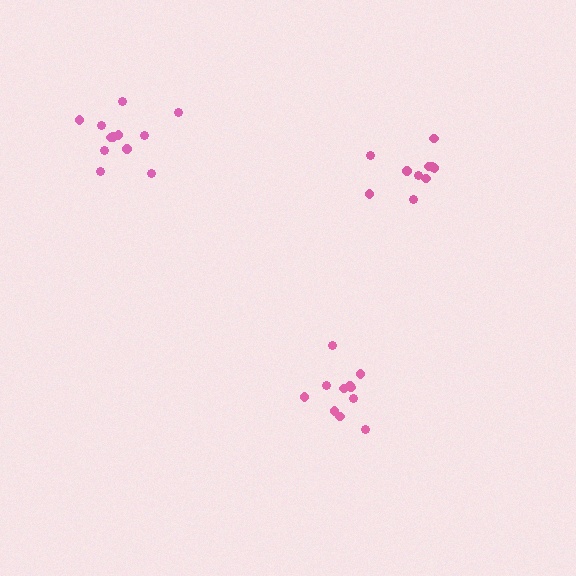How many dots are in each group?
Group 1: 10 dots, Group 2: 11 dots, Group 3: 12 dots (33 total).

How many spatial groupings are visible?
There are 3 spatial groupings.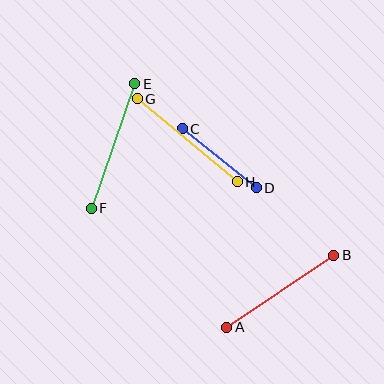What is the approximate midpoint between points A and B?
The midpoint is at approximately (280, 291) pixels.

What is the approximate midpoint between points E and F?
The midpoint is at approximately (113, 146) pixels.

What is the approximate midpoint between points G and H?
The midpoint is at approximately (187, 140) pixels.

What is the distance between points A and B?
The distance is approximately 129 pixels.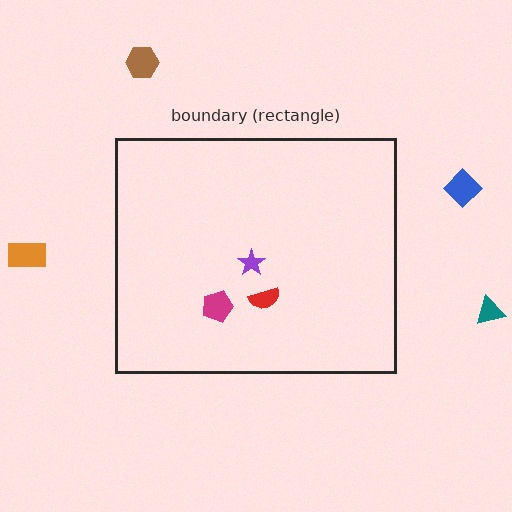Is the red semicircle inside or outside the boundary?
Inside.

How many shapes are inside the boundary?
3 inside, 4 outside.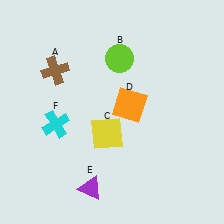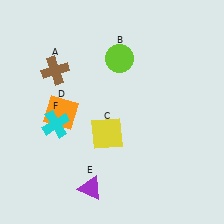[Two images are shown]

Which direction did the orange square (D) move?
The orange square (D) moved left.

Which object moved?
The orange square (D) moved left.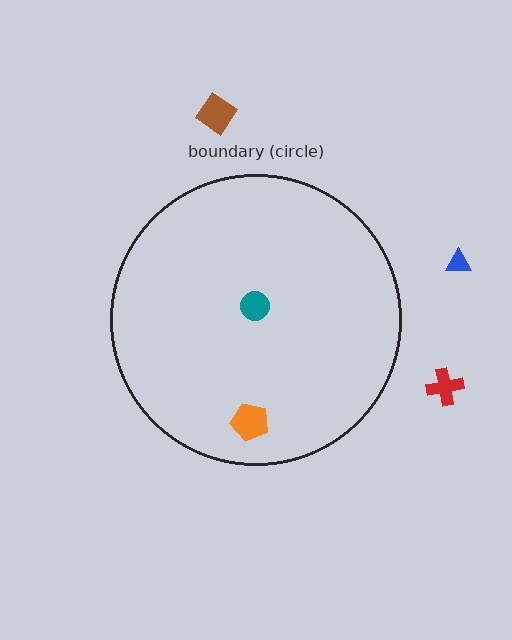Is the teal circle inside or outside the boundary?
Inside.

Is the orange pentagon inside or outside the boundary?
Inside.